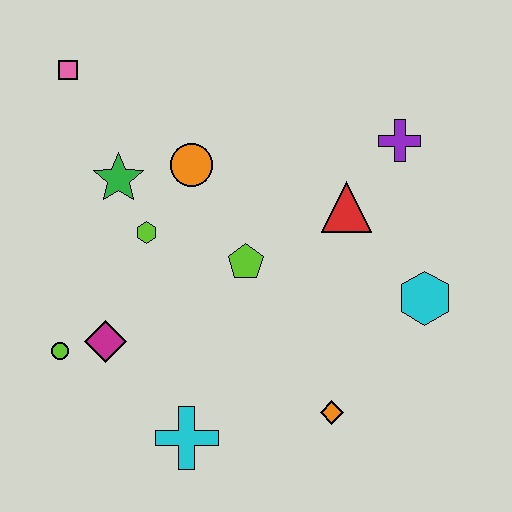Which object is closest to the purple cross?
The red triangle is closest to the purple cross.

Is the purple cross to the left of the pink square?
No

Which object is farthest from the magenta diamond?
The purple cross is farthest from the magenta diamond.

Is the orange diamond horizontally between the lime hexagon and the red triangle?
Yes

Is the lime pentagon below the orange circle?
Yes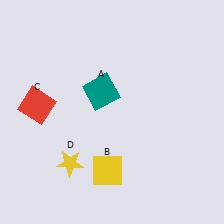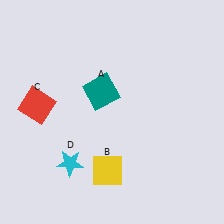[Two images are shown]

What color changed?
The star (D) changed from yellow in Image 1 to cyan in Image 2.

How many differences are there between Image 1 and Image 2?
There is 1 difference between the two images.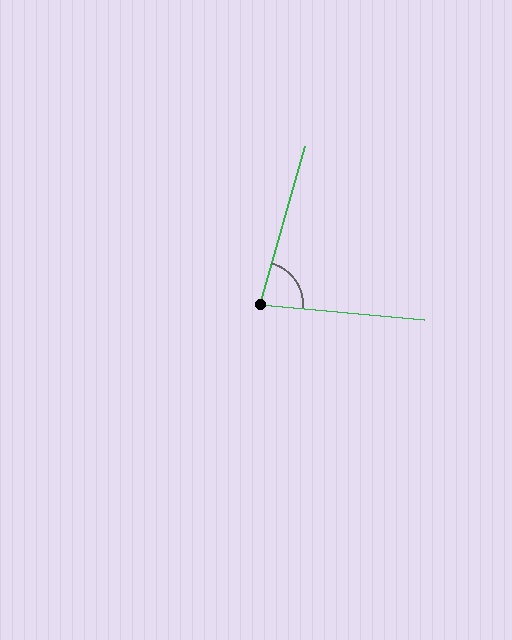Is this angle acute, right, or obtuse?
It is acute.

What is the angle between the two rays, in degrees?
Approximately 79 degrees.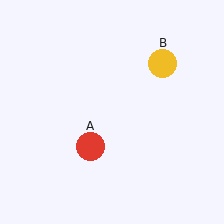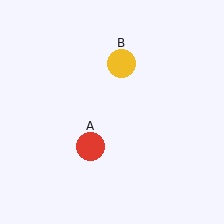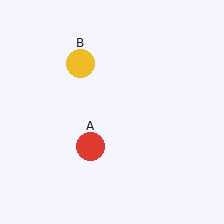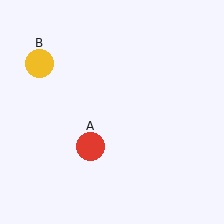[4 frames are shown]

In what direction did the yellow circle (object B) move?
The yellow circle (object B) moved left.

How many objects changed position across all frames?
1 object changed position: yellow circle (object B).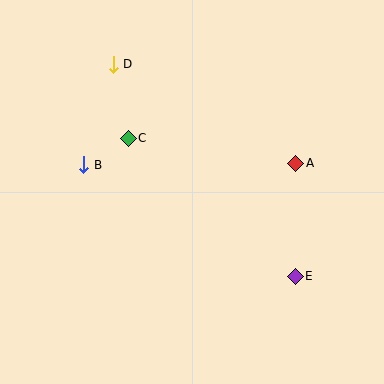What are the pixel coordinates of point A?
Point A is at (296, 163).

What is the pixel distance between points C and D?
The distance between C and D is 75 pixels.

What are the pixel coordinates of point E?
Point E is at (295, 276).